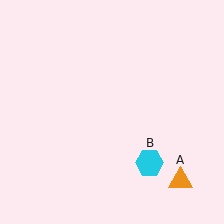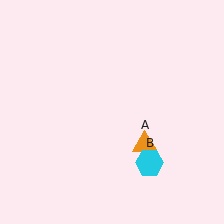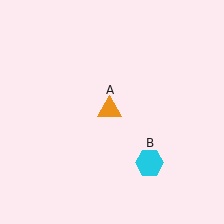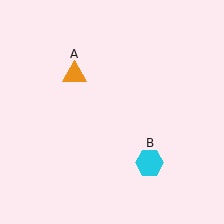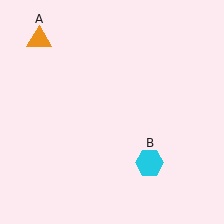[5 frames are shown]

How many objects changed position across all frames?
1 object changed position: orange triangle (object A).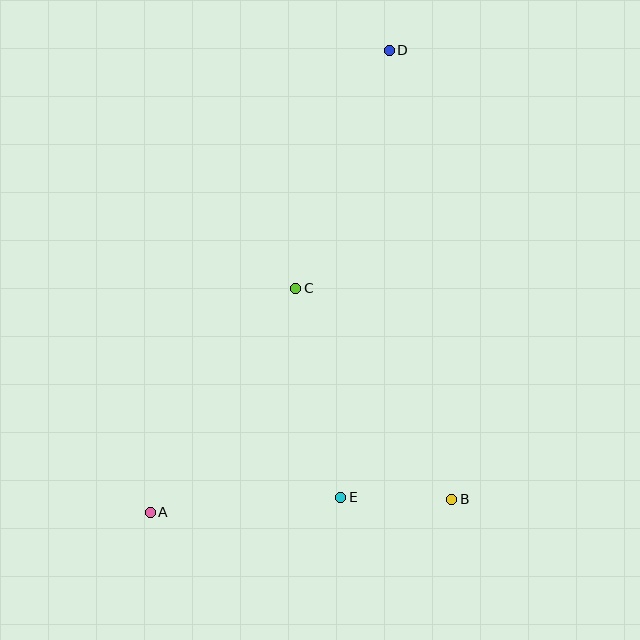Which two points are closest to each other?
Points B and E are closest to each other.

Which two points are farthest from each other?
Points A and D are farthest from each other.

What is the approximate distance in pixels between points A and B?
The distance between A and B is approximately 302 pixels.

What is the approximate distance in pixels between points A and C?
The distance between A and C is approximately 267 pixels.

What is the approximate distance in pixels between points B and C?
The distance between B and C is approximately 263 pixels.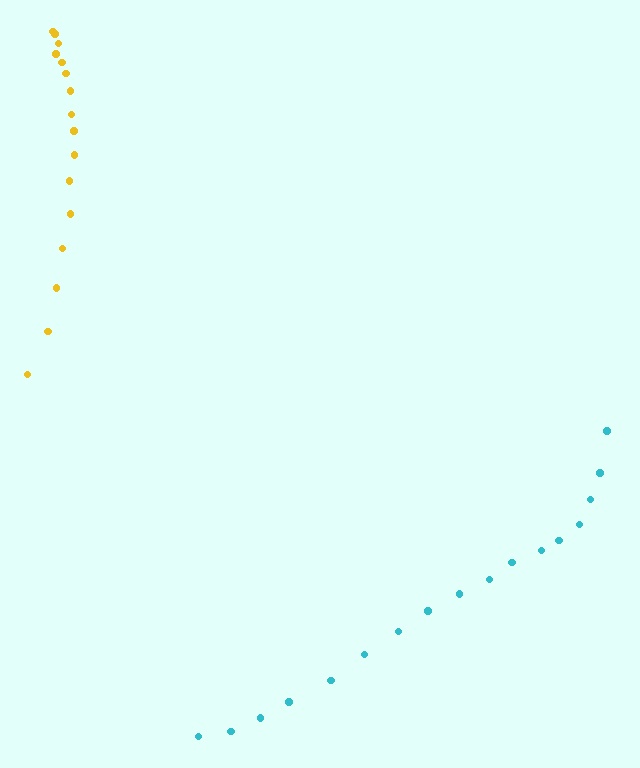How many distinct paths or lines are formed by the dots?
There are 2 distinct paths.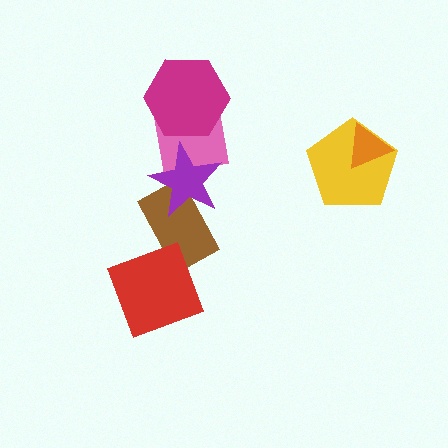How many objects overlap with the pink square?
2 objects overlap with the pink square.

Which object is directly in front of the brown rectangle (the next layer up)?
The purple star is directly in front of the brown rectangle.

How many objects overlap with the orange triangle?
1 object overlaps with the orange triangle.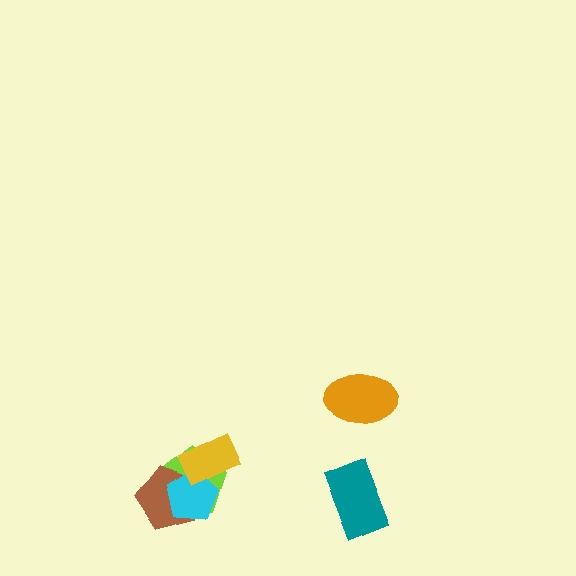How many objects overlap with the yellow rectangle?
2 objects overlap with the yellow rectangle.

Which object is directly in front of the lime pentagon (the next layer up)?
The brown pentagon is directly in front of the lime pentagon.